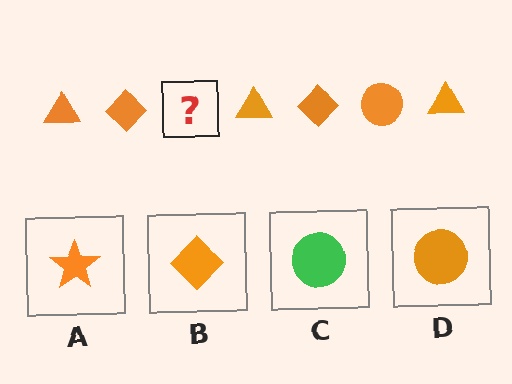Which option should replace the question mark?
Option D.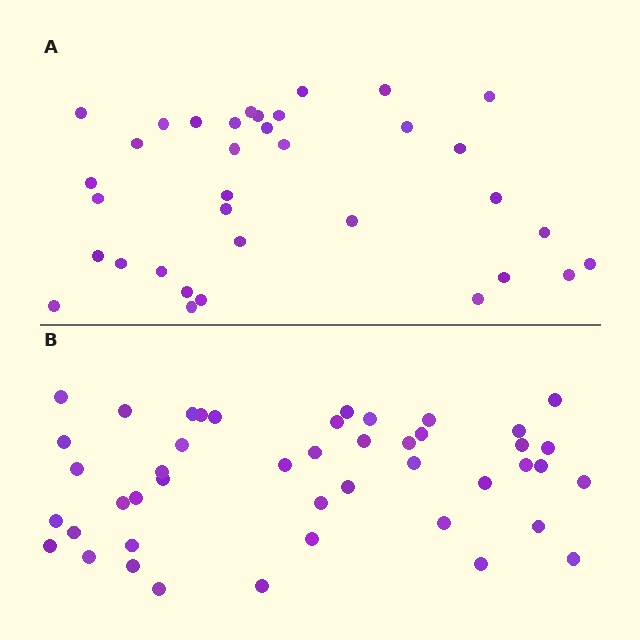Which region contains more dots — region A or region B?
Region B (the bottom region) has more dots.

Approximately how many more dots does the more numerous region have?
Region B has roughly 10 or so more dots than region A.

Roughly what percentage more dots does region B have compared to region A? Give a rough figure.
About 30% more.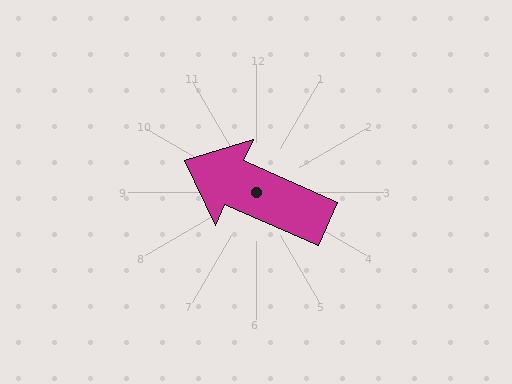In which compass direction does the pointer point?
Northwest.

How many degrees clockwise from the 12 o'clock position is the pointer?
Approximately 294 degrees.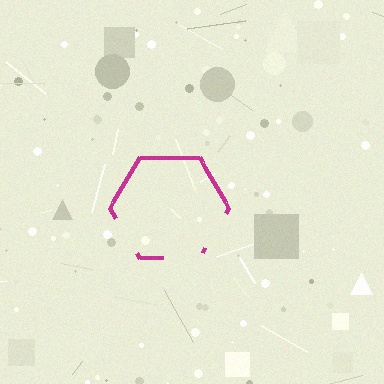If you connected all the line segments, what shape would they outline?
They would outline a hexagon.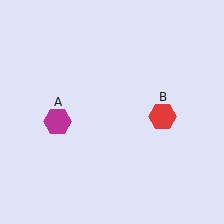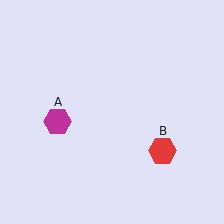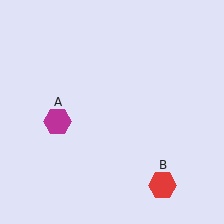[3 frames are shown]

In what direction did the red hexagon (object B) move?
The red hexagon (object B) moved down.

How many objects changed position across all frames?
1 object changed position: red hexagon (object B).